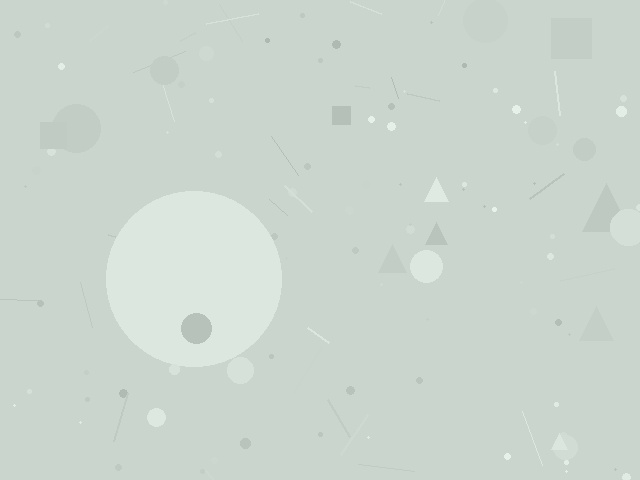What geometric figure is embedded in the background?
A circle is embedded in the background.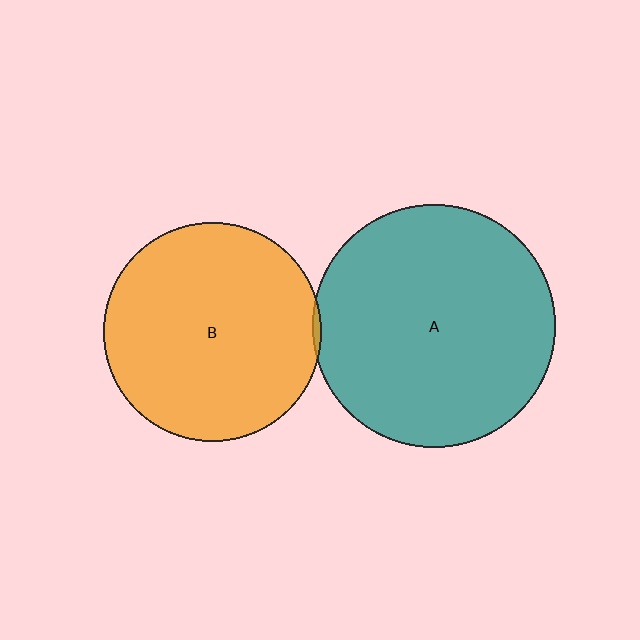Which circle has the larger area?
Circle A (teal).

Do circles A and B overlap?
Yes.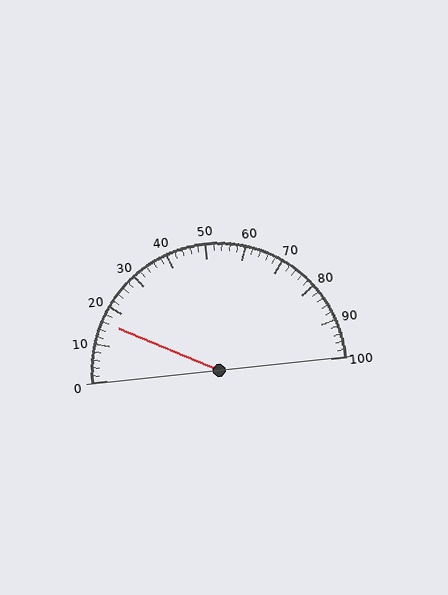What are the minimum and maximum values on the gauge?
The gauge ranges from 0 to 100.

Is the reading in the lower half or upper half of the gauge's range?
The reading is in the lower half of the range (0 to 100).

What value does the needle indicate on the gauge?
The needle indicates approximately 16.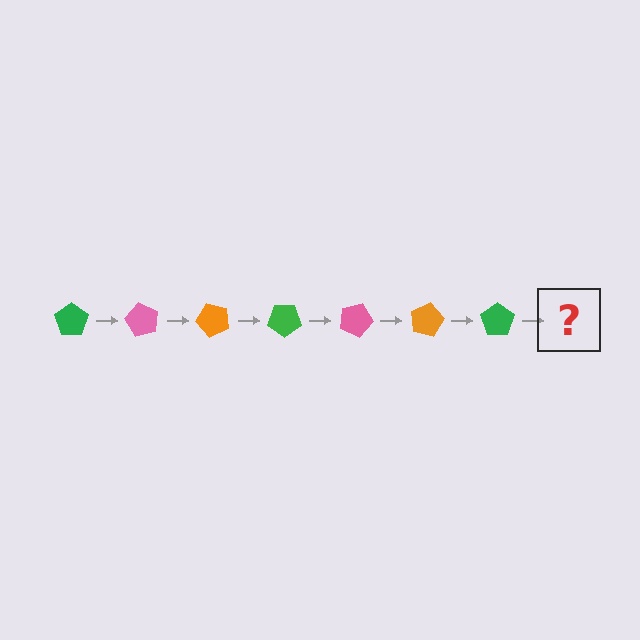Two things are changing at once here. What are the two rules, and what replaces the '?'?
The two rules are that it rotates 60 degrees each step and the color cycles through green, pink, and orange. The '?' should be a pink pentagon, rotated 420 degrees from the start.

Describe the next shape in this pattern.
It should be a pink pentagon, rotated 420 degrees from the start.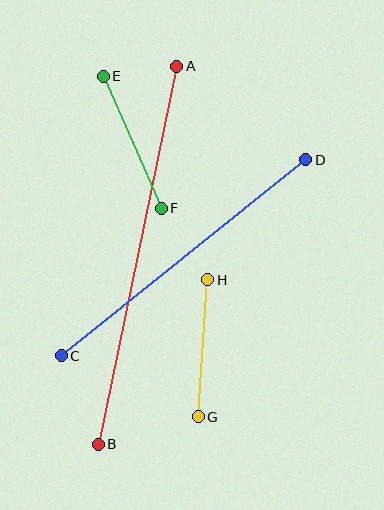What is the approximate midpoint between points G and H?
The midpoint is at approximately (203, 348) pixels.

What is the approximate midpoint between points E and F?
The midpoint is at approximately (132, 142) pixels.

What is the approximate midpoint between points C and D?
The midpoint is at approximately (184, 258) pixels.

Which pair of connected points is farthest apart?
Points A and B are farthest apart.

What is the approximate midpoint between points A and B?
The midpoint is at approximately (137, 255) pixels.